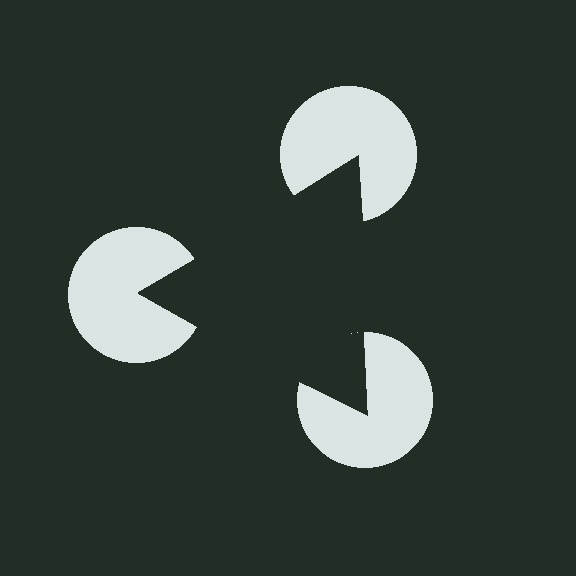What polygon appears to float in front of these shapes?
An illusory triangle — its edges are inferred from the aligned wedge cuts in the pac-man discs, not physically drawn.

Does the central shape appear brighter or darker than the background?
It typically appears slightly darker than the background, even though no actual brightness change is drawn.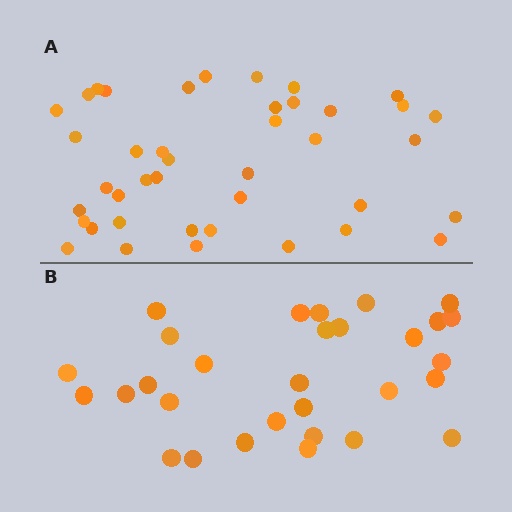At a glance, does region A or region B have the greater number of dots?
Region A (the top region) has more dots.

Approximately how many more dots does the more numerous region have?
Region A has roughly 12 or so more dots than region B.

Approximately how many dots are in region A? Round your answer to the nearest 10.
About 40 dots. (The exact count is 41, which rounds to 40.)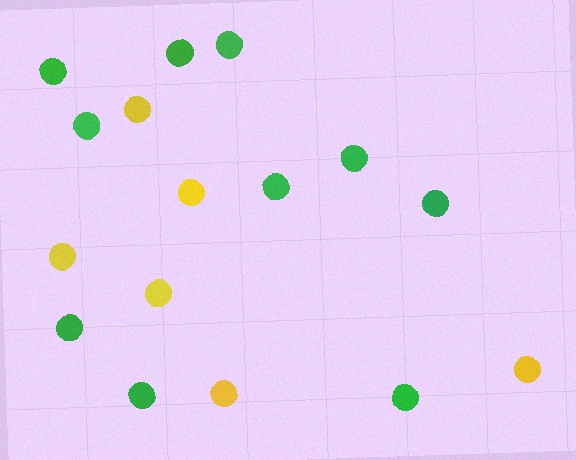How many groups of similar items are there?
There are 2 groups: one group of yellow circles (6) and one group of green circles (10).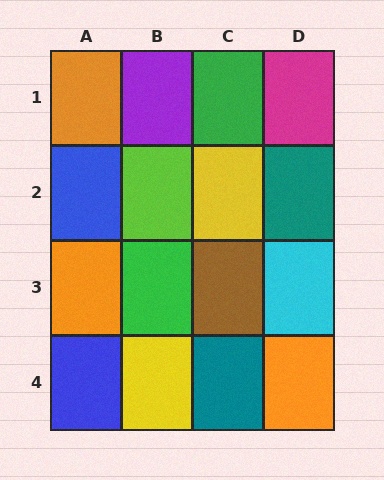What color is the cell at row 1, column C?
Green.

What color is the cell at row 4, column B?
Yellow.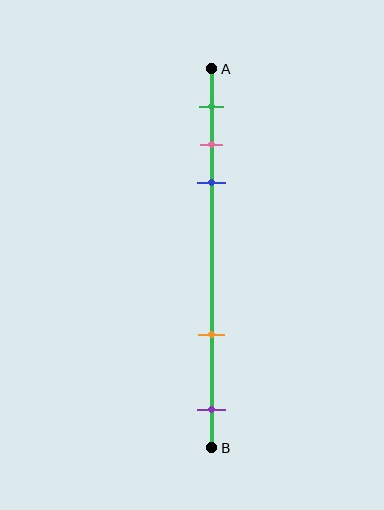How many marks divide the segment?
There are 5 marks dividing the segment.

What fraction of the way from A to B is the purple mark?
The purple mark is approximately 90% (0.9) of the way from A to B.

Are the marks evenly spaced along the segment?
No, the marks are not evenly spaced.